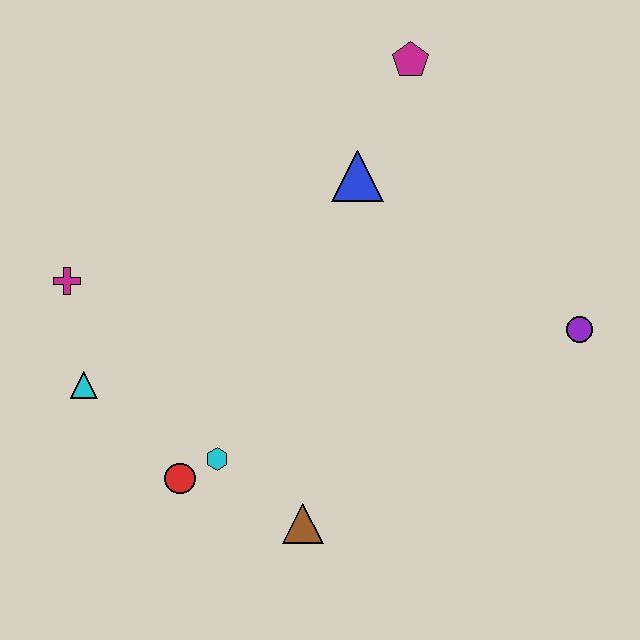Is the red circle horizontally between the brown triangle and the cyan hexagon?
No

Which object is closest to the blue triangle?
The magenta pentagon is closest to the blue triangle.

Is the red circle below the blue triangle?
Yes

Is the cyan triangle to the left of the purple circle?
Yes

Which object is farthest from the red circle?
The magenta pentagon is farthest from the red circle.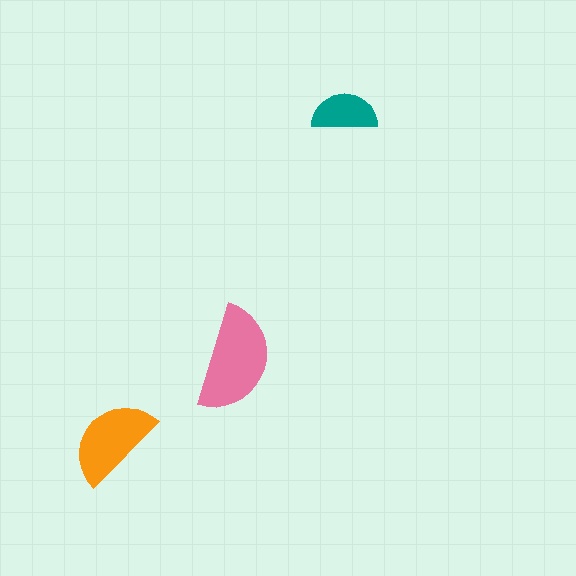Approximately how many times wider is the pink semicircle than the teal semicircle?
About 1.5 times wider.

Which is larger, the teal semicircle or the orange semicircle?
The orange one.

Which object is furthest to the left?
The orange semicircle is leftmost.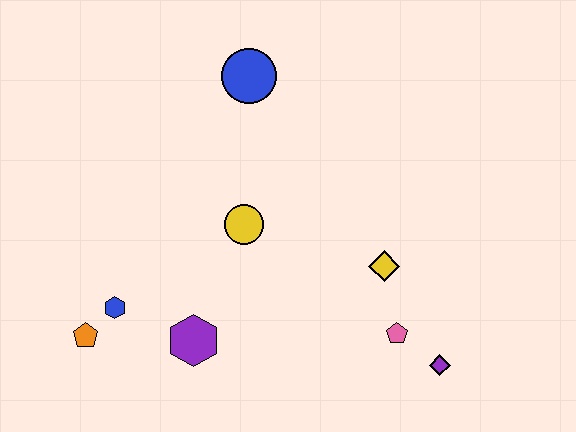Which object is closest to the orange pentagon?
The blue hexagon is closest to the orange pentagon.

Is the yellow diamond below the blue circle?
Yes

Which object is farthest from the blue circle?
The purple diamond is farthest from the blue circle.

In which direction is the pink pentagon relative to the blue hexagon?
The pink pentagon is to the right of the blue hexagon.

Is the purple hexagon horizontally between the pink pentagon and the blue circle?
No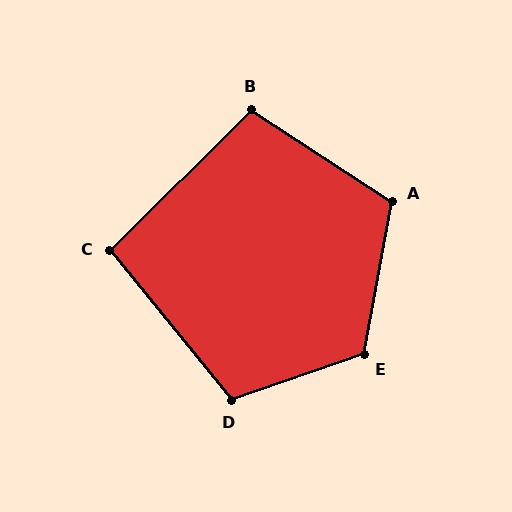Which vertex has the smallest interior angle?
C, at approximately 96 degrees.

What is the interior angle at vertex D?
Approximately 110 degrees (obtuse).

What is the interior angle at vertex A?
Approximately 113 degrees (obtuse).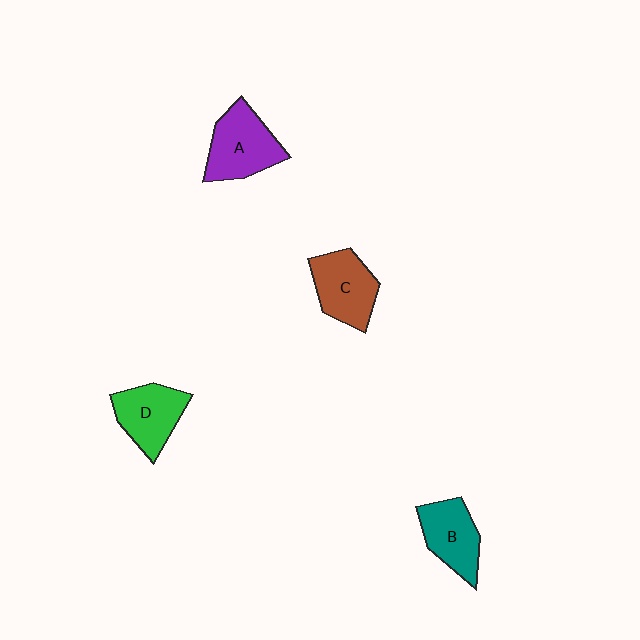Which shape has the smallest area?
Shape B (teal).